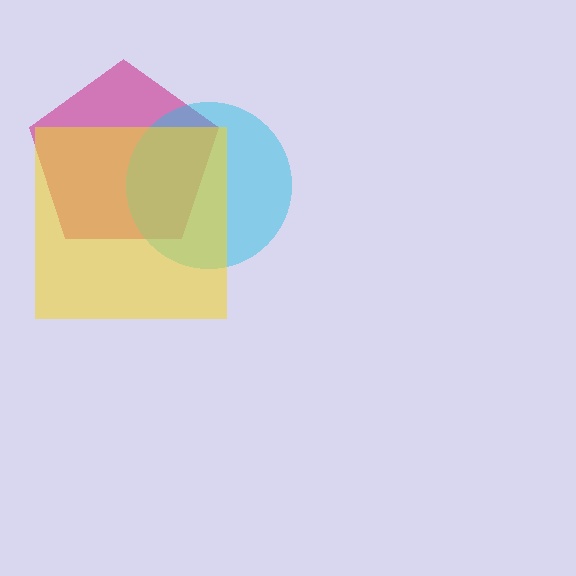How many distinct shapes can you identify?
There are 3 distinct shapes: a magenta pentagon, a cyan circle, a yellow square.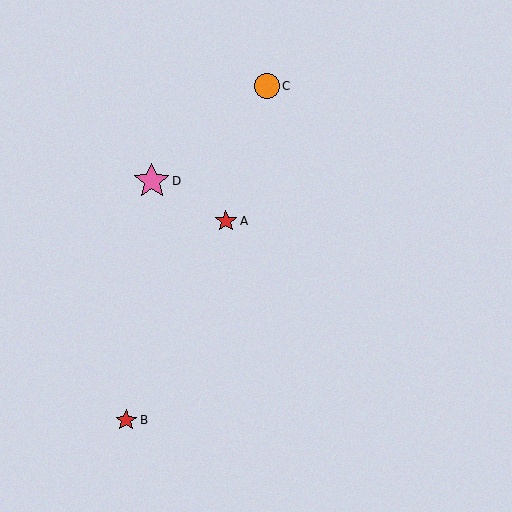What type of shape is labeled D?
Shape D is a pink star.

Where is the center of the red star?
The center of the red star is at (126, 420).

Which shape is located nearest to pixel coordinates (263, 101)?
The orange circle (labeled C) at (267, 86) is nearest to that location.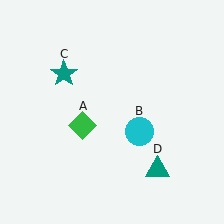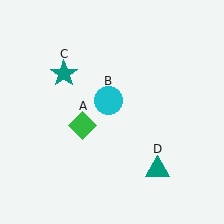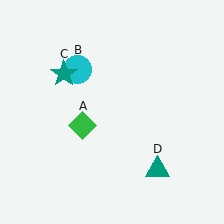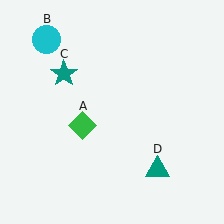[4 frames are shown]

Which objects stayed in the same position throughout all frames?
Green diamond (object A) and teal star (object C) and teal triangle (object D) remained stationary.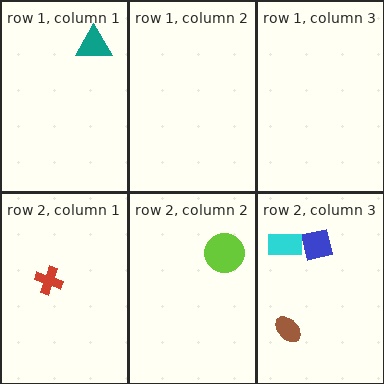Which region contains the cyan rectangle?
The row 2, column 3 region.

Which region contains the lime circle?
The row 2, column 2 region.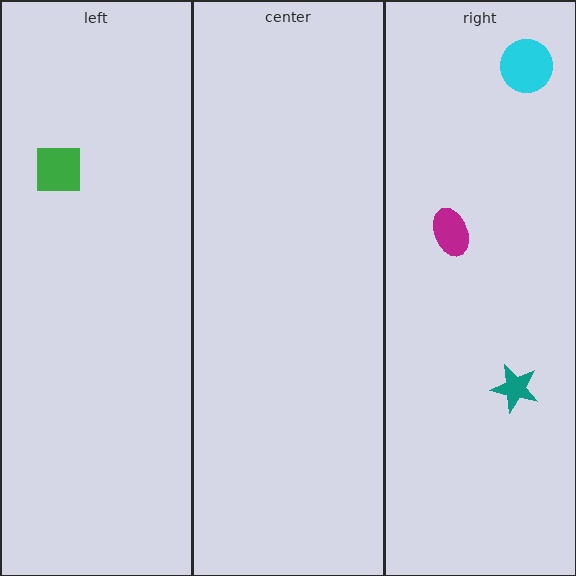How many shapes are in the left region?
1.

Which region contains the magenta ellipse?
The right region.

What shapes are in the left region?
The green square.